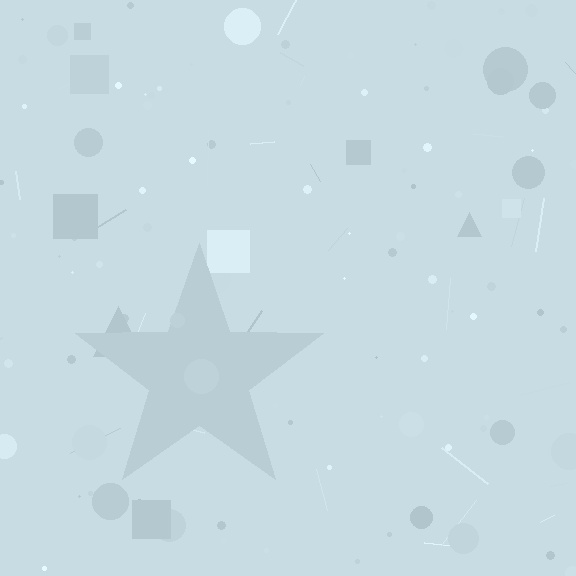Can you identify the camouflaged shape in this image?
The camouflaged shape is a star.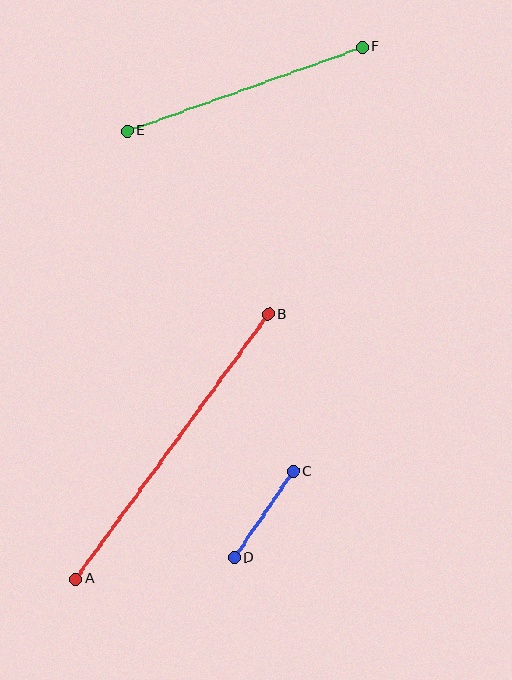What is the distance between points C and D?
The distance is approximately 105 pixels.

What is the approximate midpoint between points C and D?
The midpoint is at approximately (264, 515) pixels.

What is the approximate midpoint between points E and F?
The midpoint is at approximately (245, 89) pixels.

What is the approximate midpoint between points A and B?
The midpoint is at approximately (172, 447) pixels.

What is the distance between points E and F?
The distance is approximately 249 pixels.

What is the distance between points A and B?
The distance is approximately 328 pixels.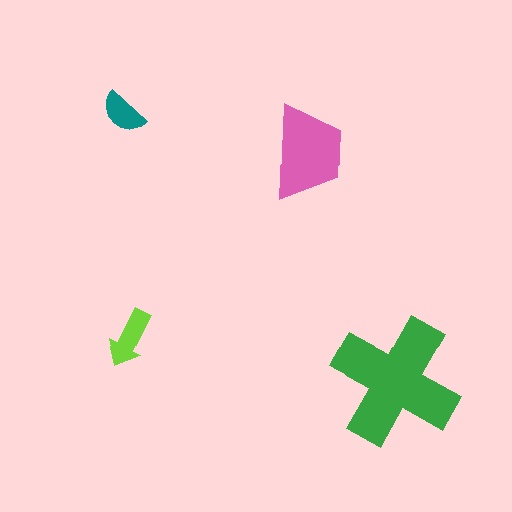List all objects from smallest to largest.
The teal semicircle, the lime arrow, the pink trapezoid, the green cross.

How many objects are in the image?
There are 4 objects in the image.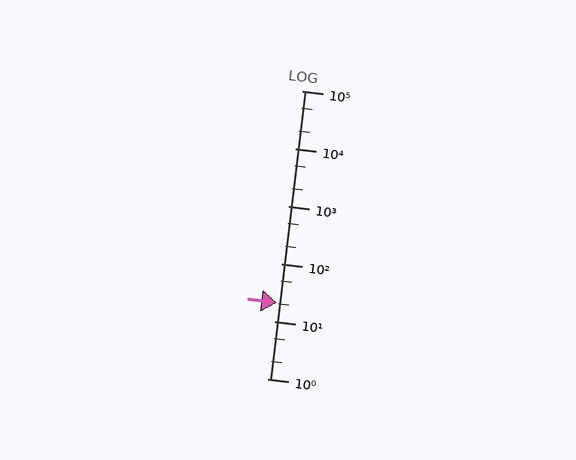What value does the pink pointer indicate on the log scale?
The pointer indicates approximately 21.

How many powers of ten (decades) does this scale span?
The scale spans 5 decades, from 1 to 100000.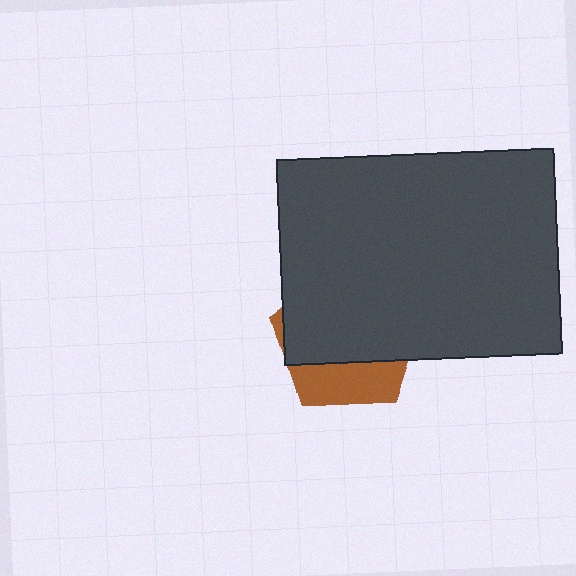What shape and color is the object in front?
The object in front is a dark gray rectangle.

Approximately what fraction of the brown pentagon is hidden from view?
Roughly 68% of the brown pentagon is hidden behind the dark gray rectangle.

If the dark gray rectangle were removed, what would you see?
You would see the complete brown pentagon.